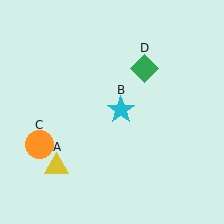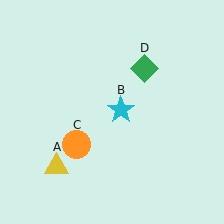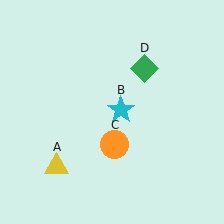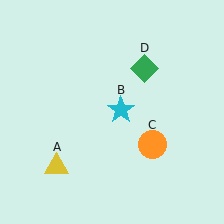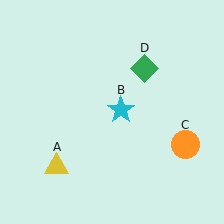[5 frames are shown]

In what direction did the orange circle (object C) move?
The orange circle (object C) moved right.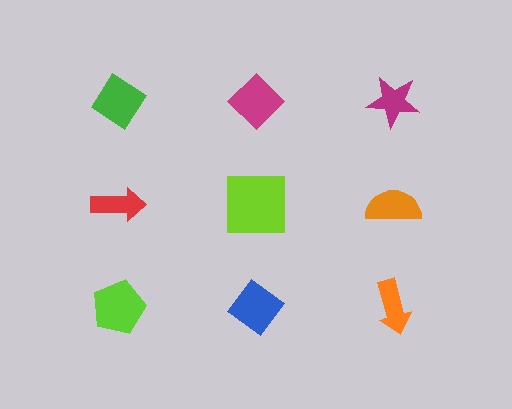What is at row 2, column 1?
A red arrow.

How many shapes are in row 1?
3 shapes.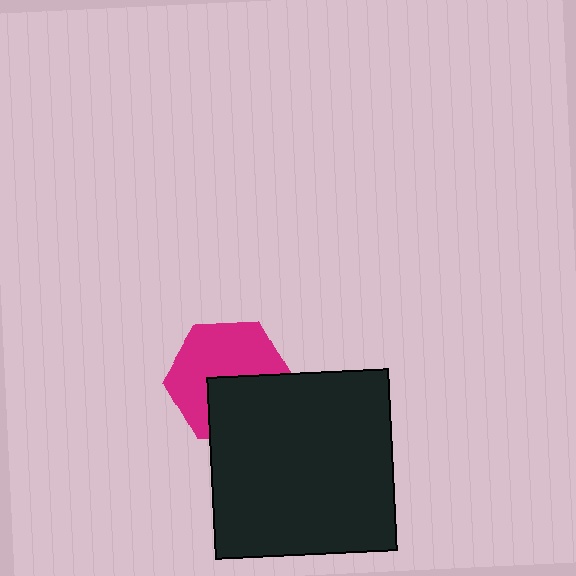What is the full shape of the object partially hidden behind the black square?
The partially hidden object is a magenta hexagon.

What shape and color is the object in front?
The object in front is a black square.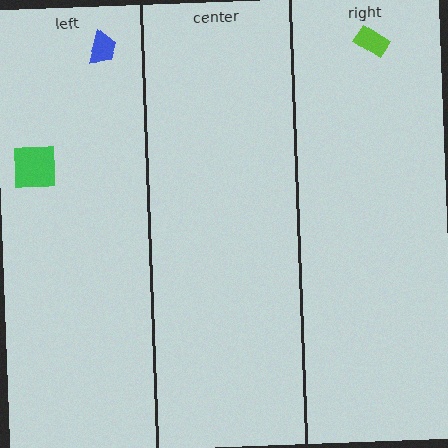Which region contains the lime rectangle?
The right region.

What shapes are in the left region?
The blue trapezoid, the green square.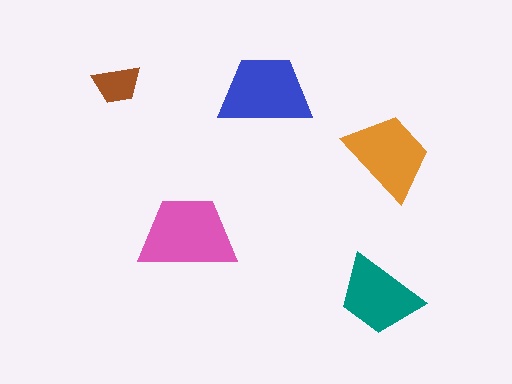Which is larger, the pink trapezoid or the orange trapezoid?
The pink one.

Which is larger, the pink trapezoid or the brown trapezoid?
The pink one.